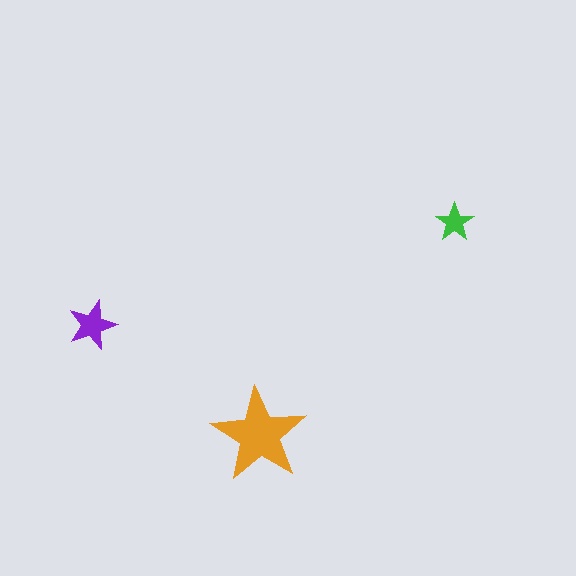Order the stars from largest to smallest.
the orange one, the purple one, the green one.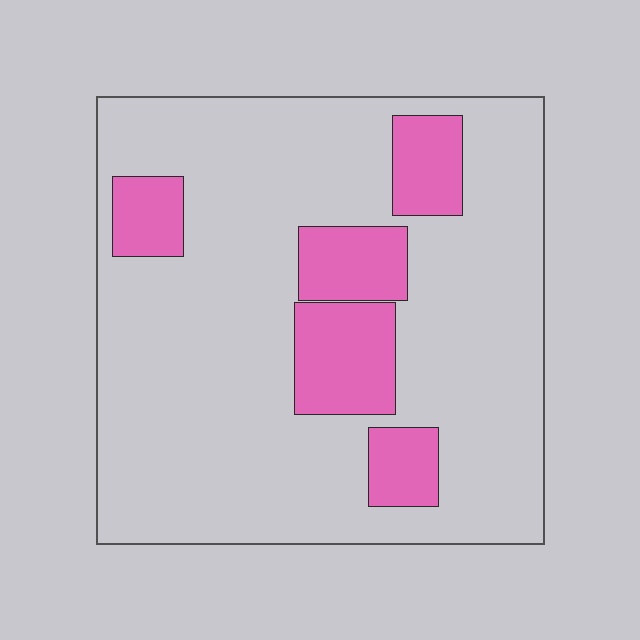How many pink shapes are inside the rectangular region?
5.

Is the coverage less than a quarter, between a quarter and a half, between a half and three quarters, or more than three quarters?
Less than a quarter.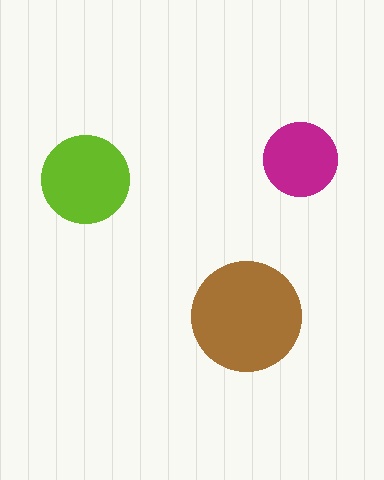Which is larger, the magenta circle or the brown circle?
The brown one.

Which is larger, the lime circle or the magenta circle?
The lime one.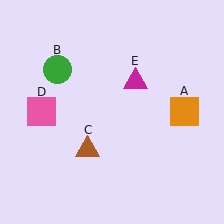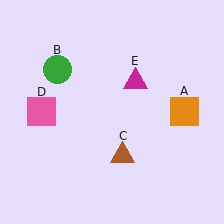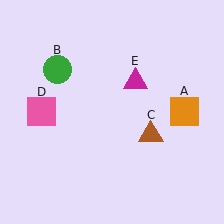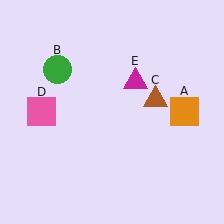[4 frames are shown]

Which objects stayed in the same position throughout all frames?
Orange square (object A) and green circle (object B) and pink square (object D) and magenta triangle (object E) remained stationary.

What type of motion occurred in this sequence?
The brown triangle (object C) rotated counterclockwise around the center of the scene.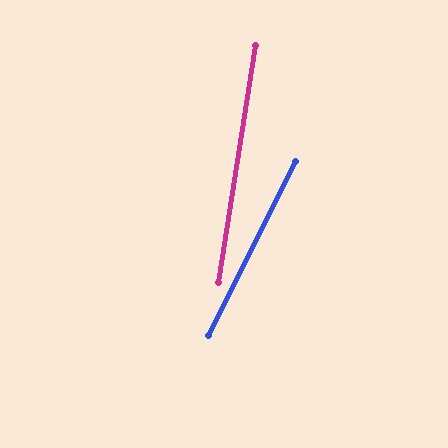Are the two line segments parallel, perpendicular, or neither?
Neither parallel nor perpendicular — they differ by about 18°.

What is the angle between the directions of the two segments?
Approximately 18 degrees.